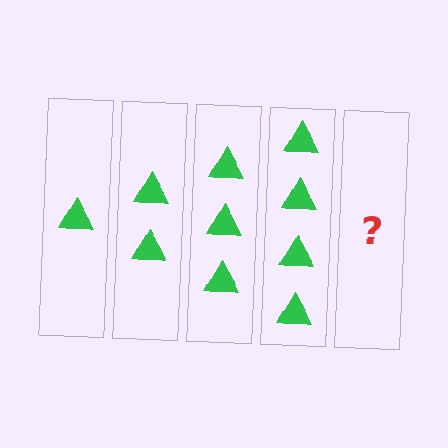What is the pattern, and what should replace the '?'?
The pattern is that each step adds one more triangle. The '?' should be 5 triangles.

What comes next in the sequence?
The next element should be 5 triangles.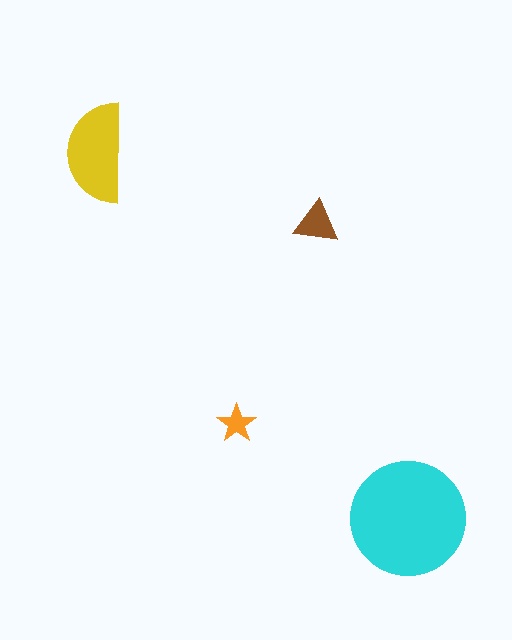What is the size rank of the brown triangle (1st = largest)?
3rd.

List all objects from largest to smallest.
The cyan circle, the yellow semicircle, the brown triangle, the orange star.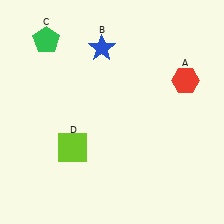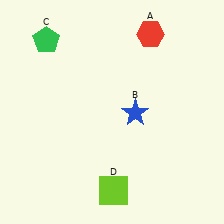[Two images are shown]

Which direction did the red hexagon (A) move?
The red hexagon (A) moved up.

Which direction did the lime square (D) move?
The lime square (D) moved down.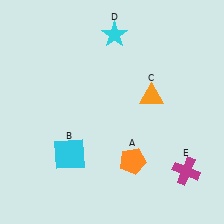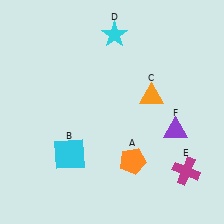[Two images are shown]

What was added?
A purple triangle (F) was added in Image 2.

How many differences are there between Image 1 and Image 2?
There is 1 difference between the two images.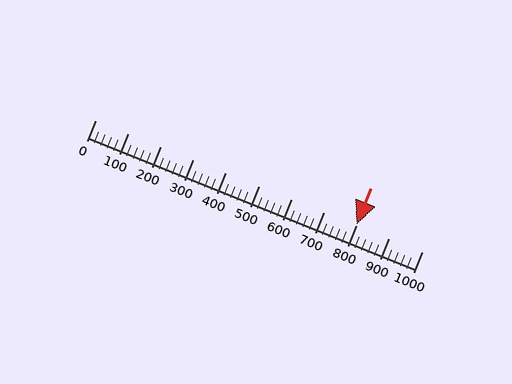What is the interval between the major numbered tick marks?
The major tick marks are spaced 100 units apart.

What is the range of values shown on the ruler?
The ruler shows values from 0 to 1000.